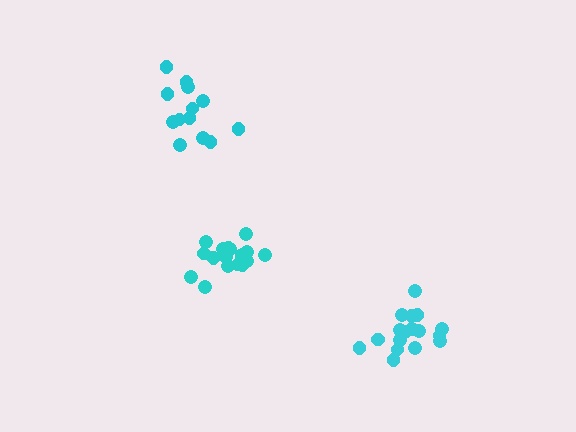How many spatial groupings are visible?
There are 3 spatial groupings.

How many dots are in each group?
Group 1: 20 dots, Group 2: 14 dots, Group 3: 18 dots (52 total).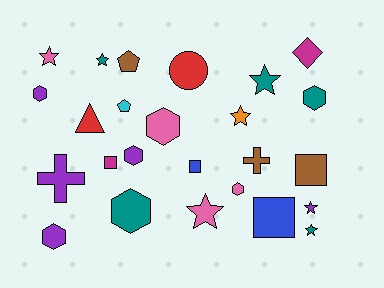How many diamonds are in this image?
There is 1 diamond.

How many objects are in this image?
There are 25 objects.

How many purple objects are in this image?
There are 5 purple objects.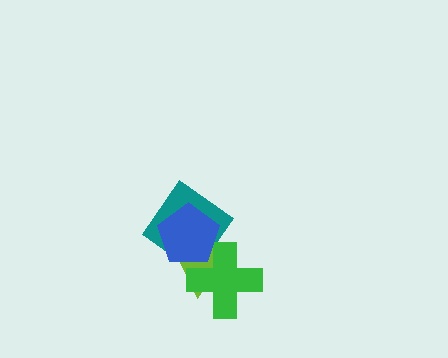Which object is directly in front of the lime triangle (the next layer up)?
The green cross is directly in front of the lime triangle.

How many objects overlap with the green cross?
3 objects overlap with the green cross.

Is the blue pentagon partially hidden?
No, no other shape covers it.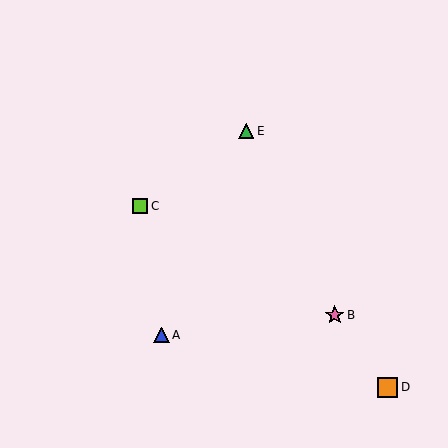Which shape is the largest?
The orange square (labeled D) is the largest.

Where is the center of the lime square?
The center of the lime square is at (140, 206).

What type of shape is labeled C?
Shape C is a lime square.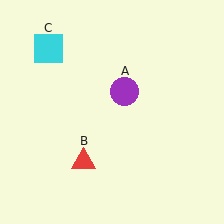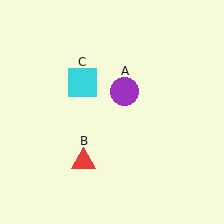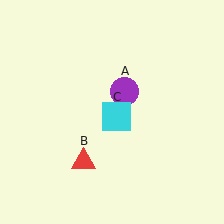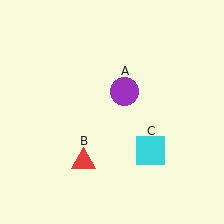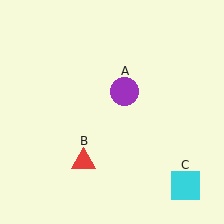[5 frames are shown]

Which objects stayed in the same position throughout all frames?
Purple circle (object A) and red triangle (object B) remained stationary.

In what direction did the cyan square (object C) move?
The cyan square (object C) moved down and to the right.